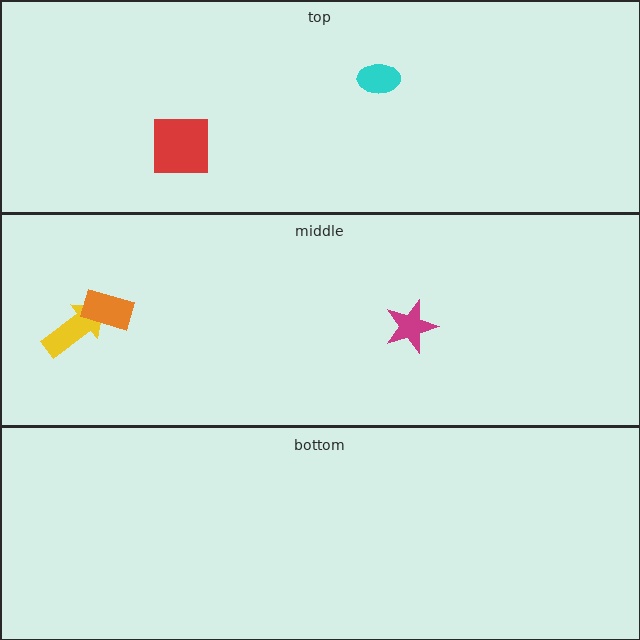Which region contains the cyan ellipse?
The top region.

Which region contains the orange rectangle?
The middle region.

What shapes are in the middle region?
The yellow arrow, the orange rectangle, the magenta star.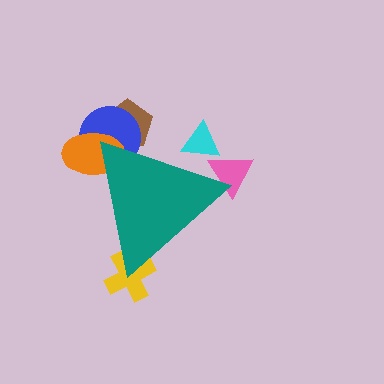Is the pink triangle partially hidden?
Yes, the pink triangle is partially hidden behind the teal triangle.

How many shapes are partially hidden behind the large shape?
6 shapes are partially hidden.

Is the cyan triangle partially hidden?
Yes, the cyan triangle is partially hidden behind the teal triangle.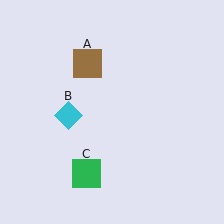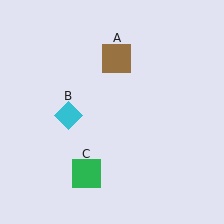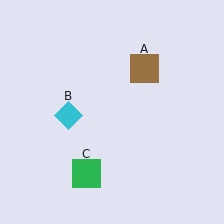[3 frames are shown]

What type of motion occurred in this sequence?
The brown square (object A) rotated clockwise around the center of the scene.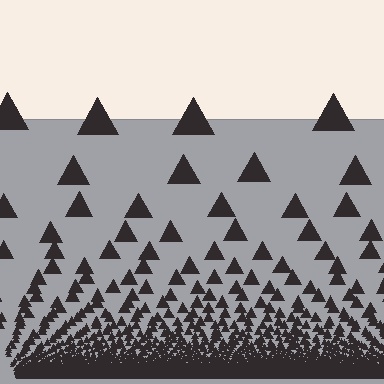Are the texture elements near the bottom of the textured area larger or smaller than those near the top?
Smaller. The gradient is inverted — elements near the bottom are smaller and denser.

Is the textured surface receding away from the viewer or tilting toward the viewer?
The surface appears to tilt toward the viewer. Texture elements get larger and sparser toward the top.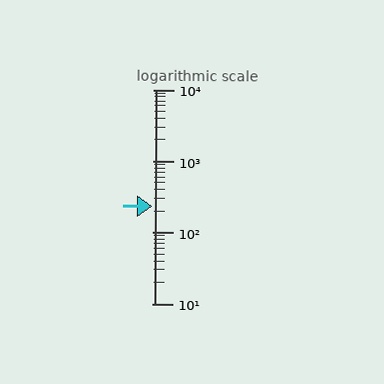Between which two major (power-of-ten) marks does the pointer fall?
The pointer is between 100 and 1000.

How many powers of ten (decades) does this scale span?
The scale spans 3 decades, from 10 to 10000.